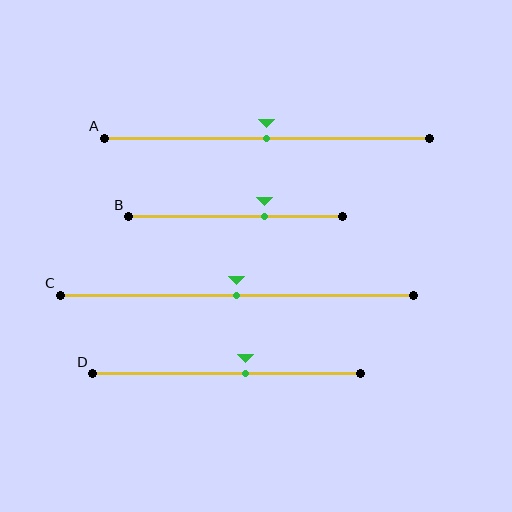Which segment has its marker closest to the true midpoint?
Segment A has its marker closest to the true midpoint.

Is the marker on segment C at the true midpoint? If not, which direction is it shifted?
Yes, the marker on segment C is at the true midpoint.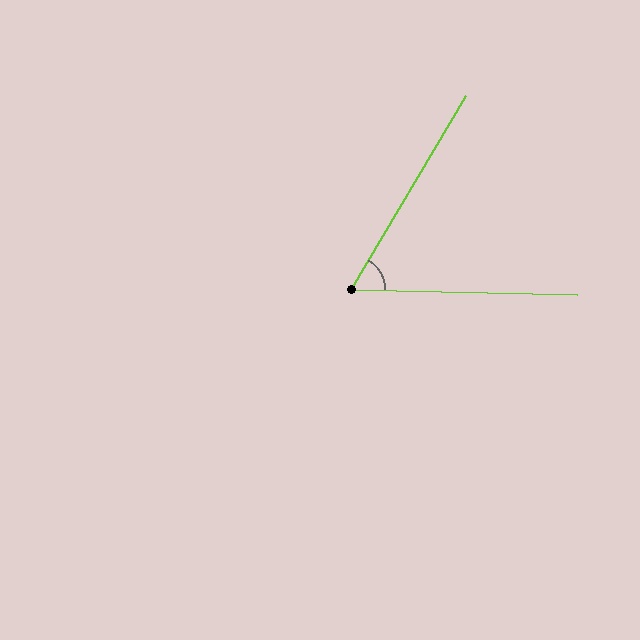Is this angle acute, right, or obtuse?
It is acute.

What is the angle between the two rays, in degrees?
Approximately 61 degrees.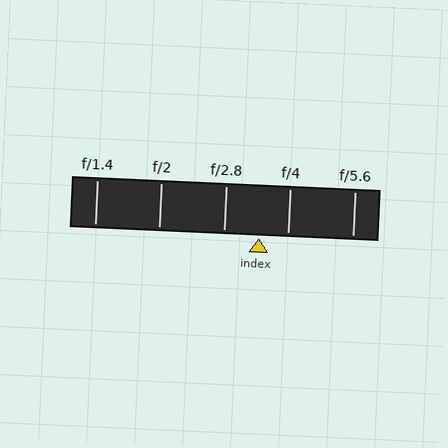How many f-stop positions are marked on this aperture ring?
There are 5 f-stop positions marked.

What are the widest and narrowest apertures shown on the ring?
The widest aperture shown is f/1.4 and the narrowest is f/5.6.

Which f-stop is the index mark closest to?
The index mark is closest to f/4.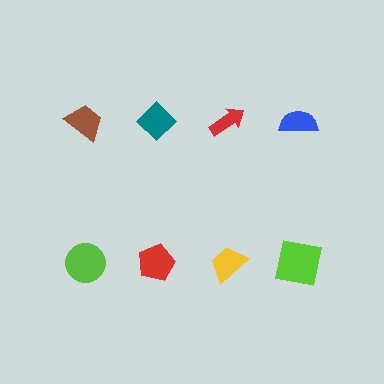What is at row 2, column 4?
A lime square.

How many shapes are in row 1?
4 shapes.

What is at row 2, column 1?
A lime circle.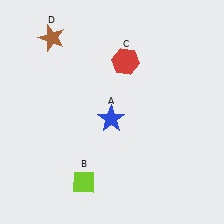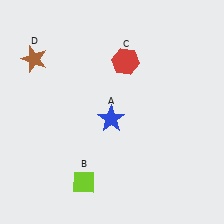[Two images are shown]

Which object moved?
The brown star (D) moved down.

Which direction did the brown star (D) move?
The brown star (D) moved down.